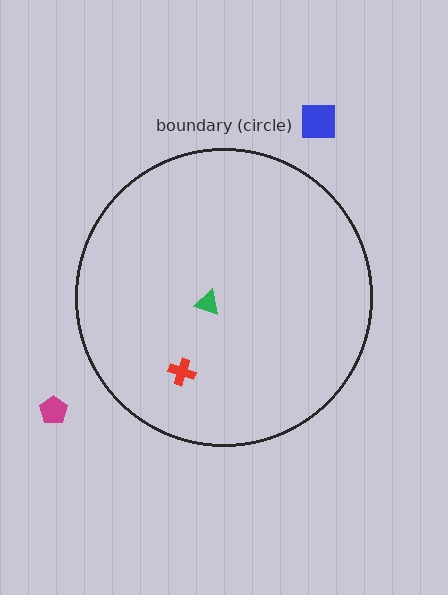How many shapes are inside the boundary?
2 inside, 2 outside.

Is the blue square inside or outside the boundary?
Outside.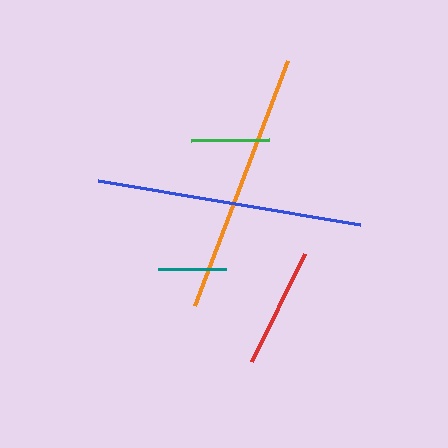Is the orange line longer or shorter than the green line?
The orange line is longer than the green line.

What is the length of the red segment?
The red segment is approximately 121 pixels long.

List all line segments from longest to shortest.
From longest to shortest: blue, orange, red, green, teal.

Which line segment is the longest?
The blue line is the longest at approximately 266 pixels.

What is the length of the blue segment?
The blue segment is approximately 266 pixels long.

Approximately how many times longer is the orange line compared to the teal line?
The orange line is approximately 3.9 times the length of the teal line.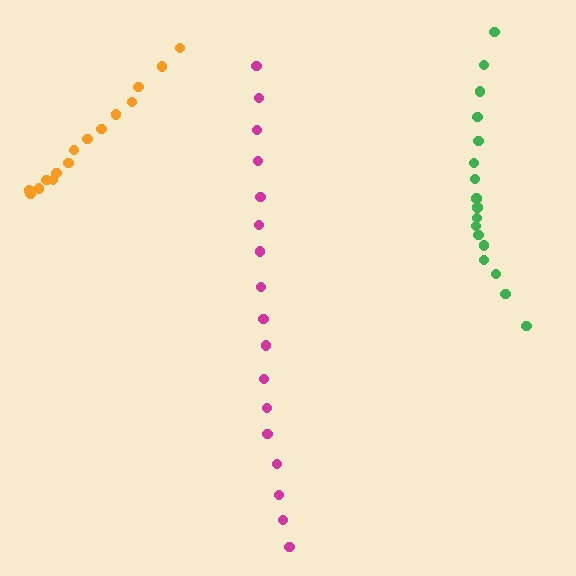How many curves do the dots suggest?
There are 3 distinct paths.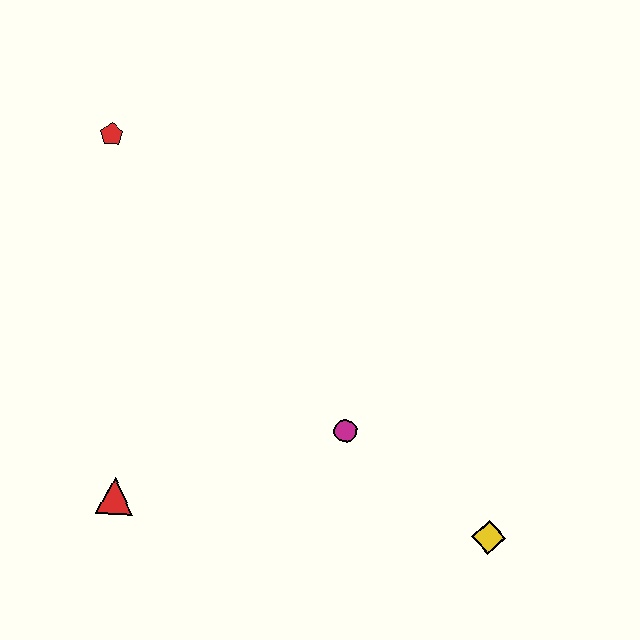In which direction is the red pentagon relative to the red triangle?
The red pentagon is above the red triangle.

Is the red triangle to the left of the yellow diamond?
Yes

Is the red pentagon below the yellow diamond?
No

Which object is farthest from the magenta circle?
The red pentagon is farthest from the magenta circle.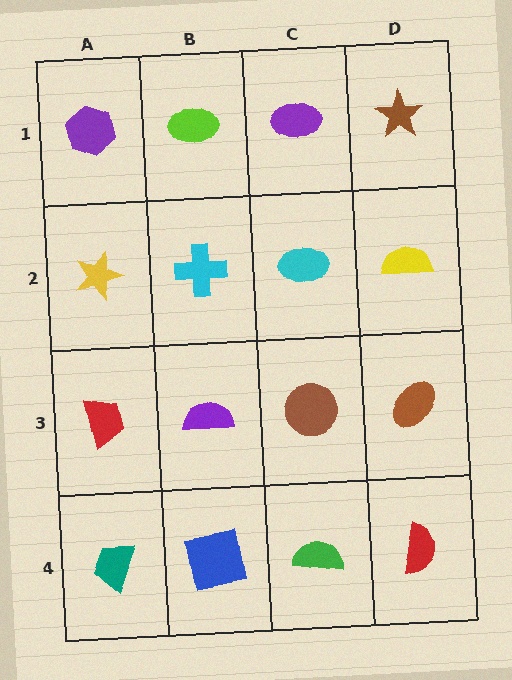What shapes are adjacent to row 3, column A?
A yellow star (row 2, column A), a teal trapezoid (row 4, column A), a purple semicircle (row 3, column B).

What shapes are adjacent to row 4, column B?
A purple semicircle (row 3, column B), a teal trapezoid (row 4, column A), a green semicircle (row 4, column C).